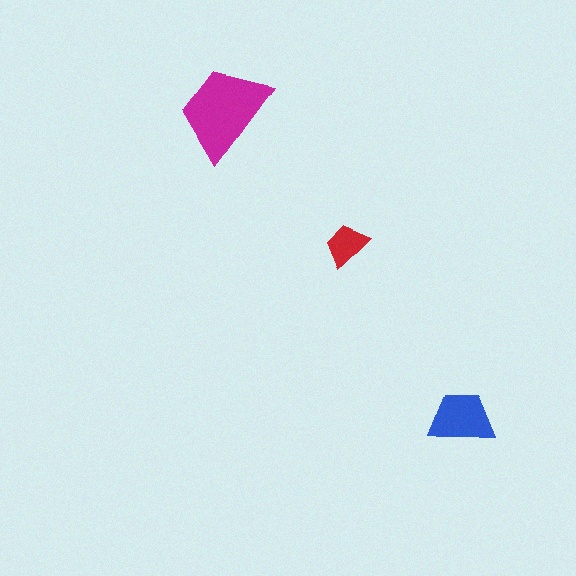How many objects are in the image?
There are 3 objects in the image.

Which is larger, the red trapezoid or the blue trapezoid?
The blue one.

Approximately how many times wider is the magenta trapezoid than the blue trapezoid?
About 1.5 times wider.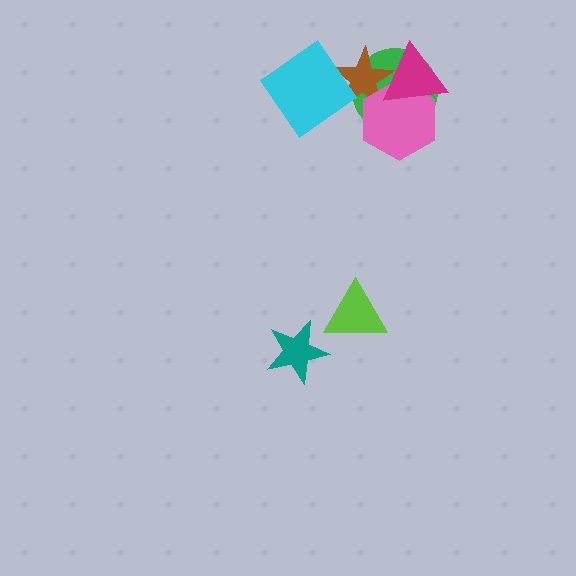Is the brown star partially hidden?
Yes, it is partially covered by another shape.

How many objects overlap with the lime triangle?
0 objects overlap with the lime triangle.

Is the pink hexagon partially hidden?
Yes, it is partially covered by another shape.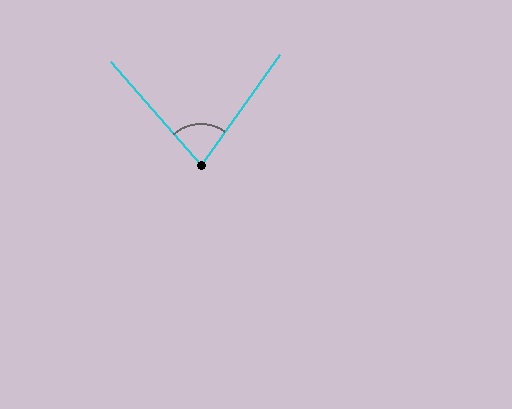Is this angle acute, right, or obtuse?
It is acute.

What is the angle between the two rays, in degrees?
Approximately 77 degrees.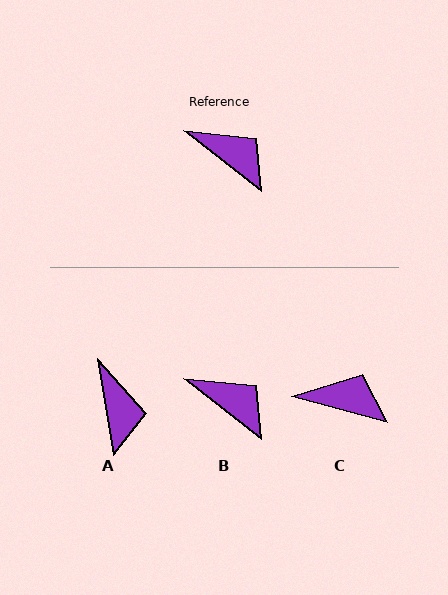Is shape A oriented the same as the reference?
No, it is off by about 43 degrees.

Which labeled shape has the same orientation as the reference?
B.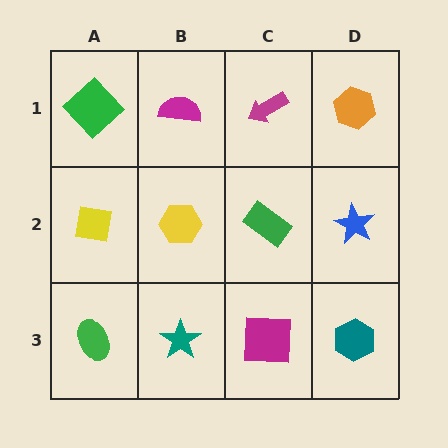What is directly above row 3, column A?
A yellow square.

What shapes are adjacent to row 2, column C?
A magenta arrow (row 1, column C), a magenta square (row 3, column C), a yellow hexagon (row 2, column B), a blue star (row 2, column D).